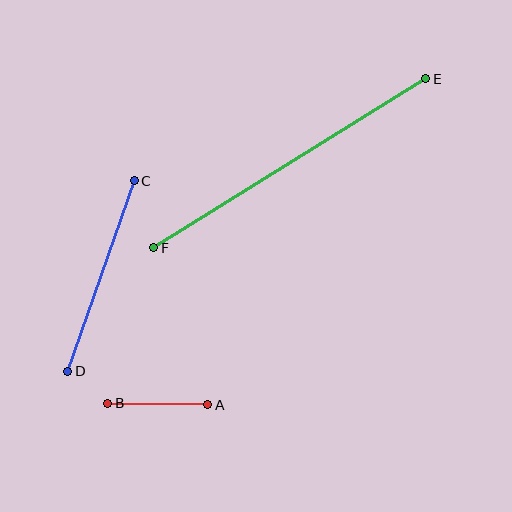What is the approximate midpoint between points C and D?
The midpoint is at approximately (101, 276) pixels.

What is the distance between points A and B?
The distance is approximately 100 pixels.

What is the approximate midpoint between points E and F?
The midpoint is at approximately (290, 163) pixels.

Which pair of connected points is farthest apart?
Points E and F are farthest apart.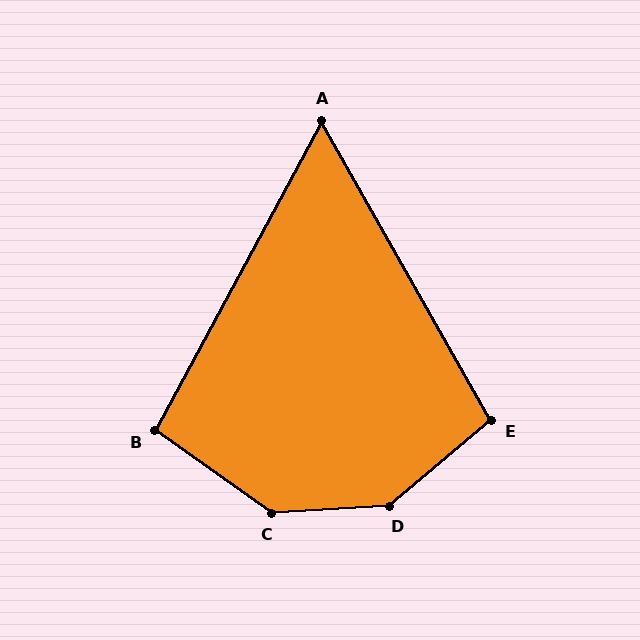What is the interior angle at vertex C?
Approximately 142 degrees (obtuse).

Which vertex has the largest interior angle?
D, at approximately 143 degrees.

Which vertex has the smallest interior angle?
A, at approximately 58 degrees.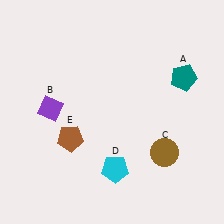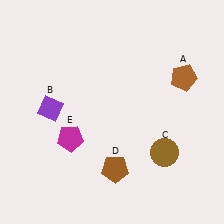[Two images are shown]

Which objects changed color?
A changed from teal to brown. D changed from cyan to brown. E changed from brown to magenta.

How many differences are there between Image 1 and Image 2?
There are 3 differences between the two images.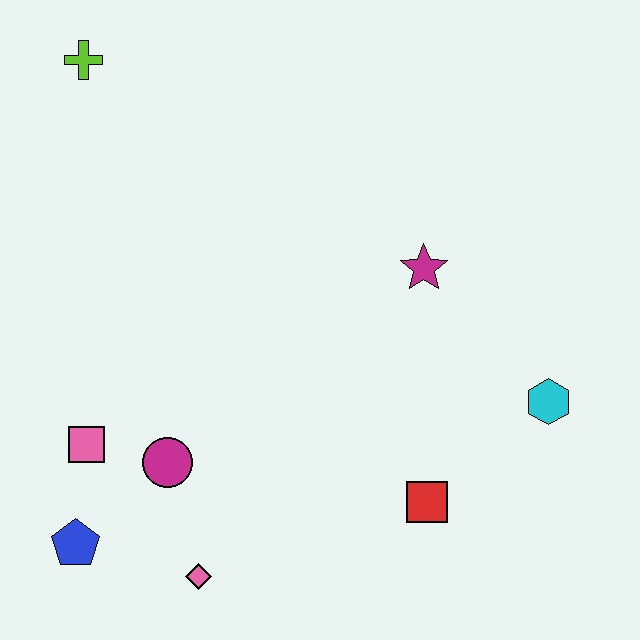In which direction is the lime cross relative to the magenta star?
The lime cross is to the left of the magenta star.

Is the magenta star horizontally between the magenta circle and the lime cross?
No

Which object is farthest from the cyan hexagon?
The lime cross is farthest from the cyan hexagon.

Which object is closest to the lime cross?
The pink square is closest to the lime cross.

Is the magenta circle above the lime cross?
No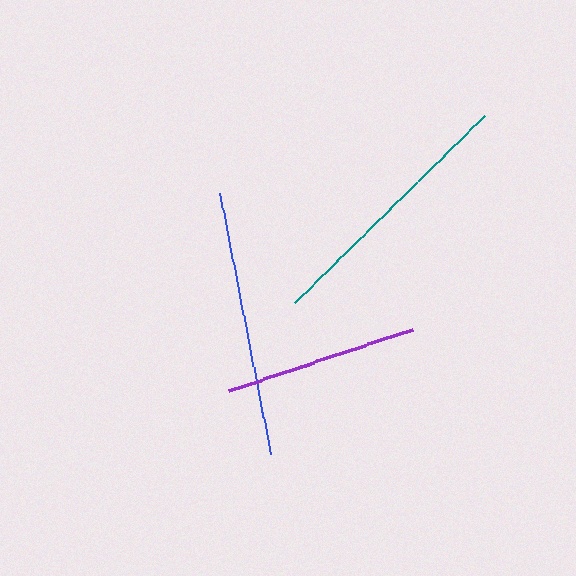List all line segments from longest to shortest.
From longest to shortest: teal, blue, purple.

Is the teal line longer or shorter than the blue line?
The teal line is longer than the blue line.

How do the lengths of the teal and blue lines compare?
The teal and blue lines are approximately the same length.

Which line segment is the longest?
The teal line is the longest at approximately 266 pixels.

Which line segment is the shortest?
The purple line is the shortest at approximately 194 pixels.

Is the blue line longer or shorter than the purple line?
The blue line is longer than the purple line.